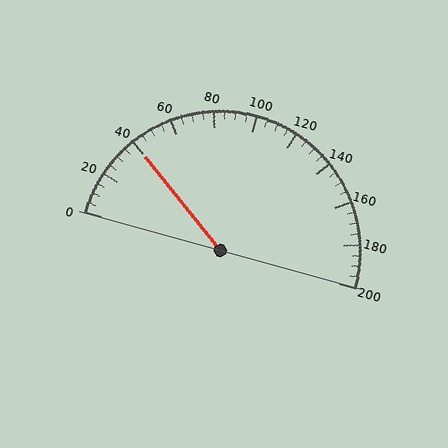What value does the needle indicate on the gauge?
The needle indicates approximately 40.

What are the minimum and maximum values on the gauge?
The gauge ranges from 0 to 200.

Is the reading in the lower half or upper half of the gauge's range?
The reading is in the lower half of the range (0 to 200).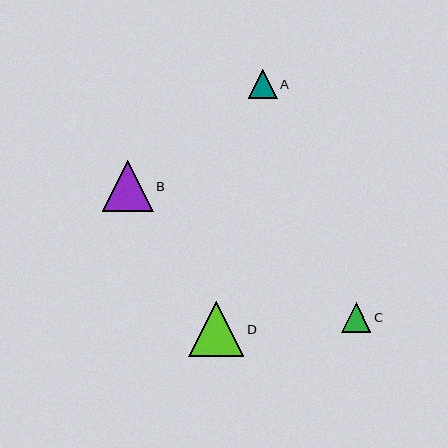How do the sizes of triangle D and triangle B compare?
Triangle D and triangle B are approximately the same size.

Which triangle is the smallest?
Triangle A is the smallest with a size of approximately 29 pixels.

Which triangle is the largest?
Triangle D is the largest with a size of approximately 55 pixels.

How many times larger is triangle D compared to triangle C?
Triangle D is approximately 1.9 times the size of triangle C.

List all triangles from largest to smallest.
From largest to smallest: D, B, C, A.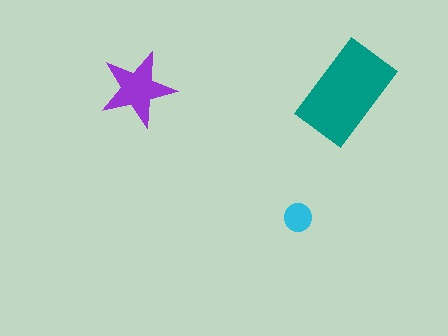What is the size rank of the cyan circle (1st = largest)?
3rd.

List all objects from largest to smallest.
The teal rectangle, the purple star, the cyan circle.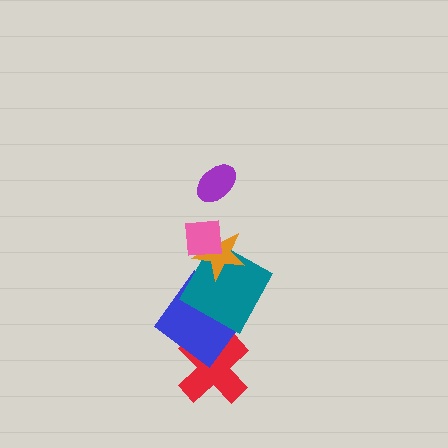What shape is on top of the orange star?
The pink square is on top of the orange star.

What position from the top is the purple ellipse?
The purple ellipse is 1st from the top.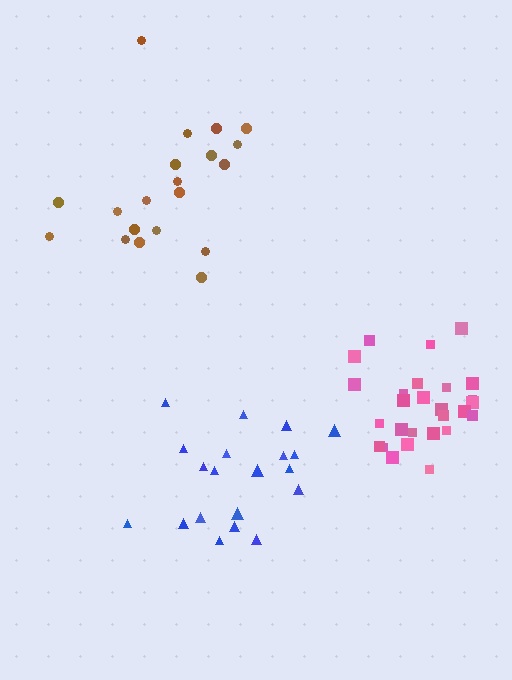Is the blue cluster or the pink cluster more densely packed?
Pink.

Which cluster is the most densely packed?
Pink.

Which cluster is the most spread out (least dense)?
Blue.